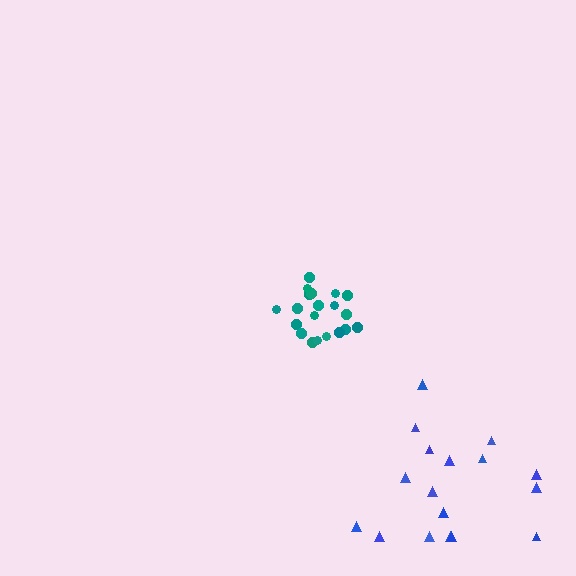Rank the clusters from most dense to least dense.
teal, blue.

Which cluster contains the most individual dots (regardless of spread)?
Teal (20).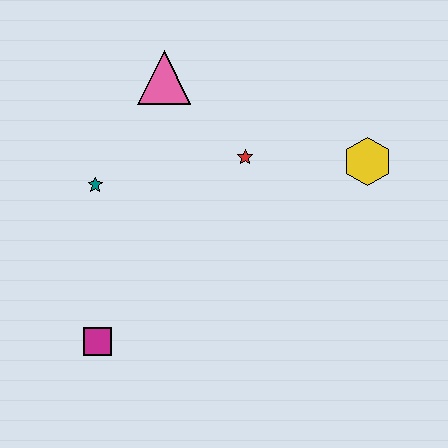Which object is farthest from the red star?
The magenta square is farthest from the red star.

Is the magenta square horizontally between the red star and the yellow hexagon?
No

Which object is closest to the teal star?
The pink triangle is closest to the teal star.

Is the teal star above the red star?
No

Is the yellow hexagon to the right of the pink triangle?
Yes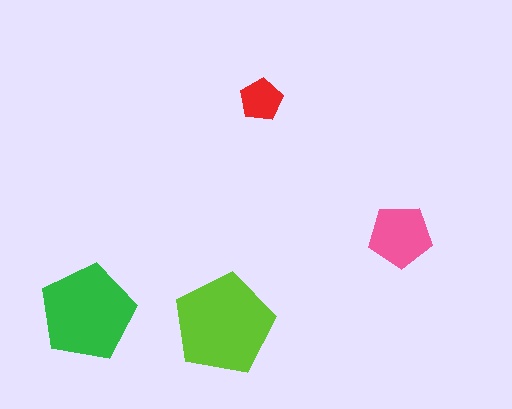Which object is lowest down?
The lime pentagon is bottommost.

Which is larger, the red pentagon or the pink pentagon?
The pink one.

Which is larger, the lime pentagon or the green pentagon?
The lime one.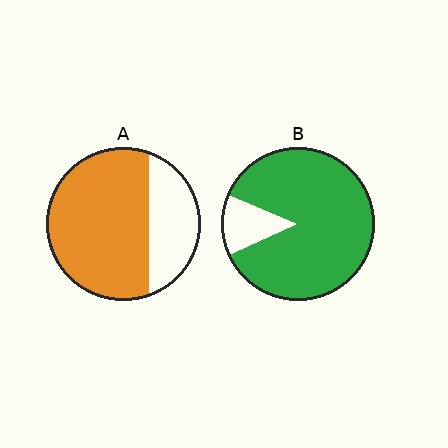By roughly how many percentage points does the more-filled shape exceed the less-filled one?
By roughly 15 percentage points (B over A).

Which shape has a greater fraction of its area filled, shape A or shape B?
Shape B.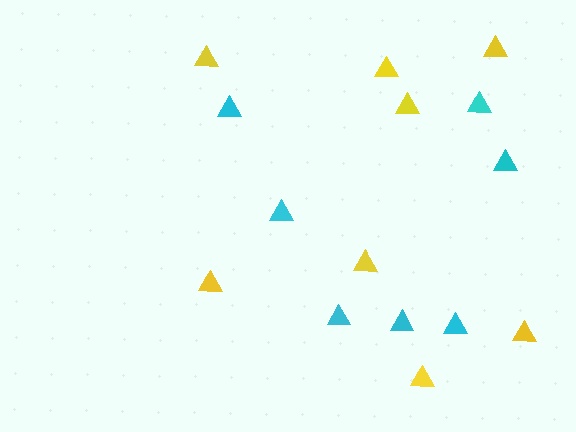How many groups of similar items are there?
There are 2 groups: one group of yellow triangles (8) and one group of cyan triangles (7).